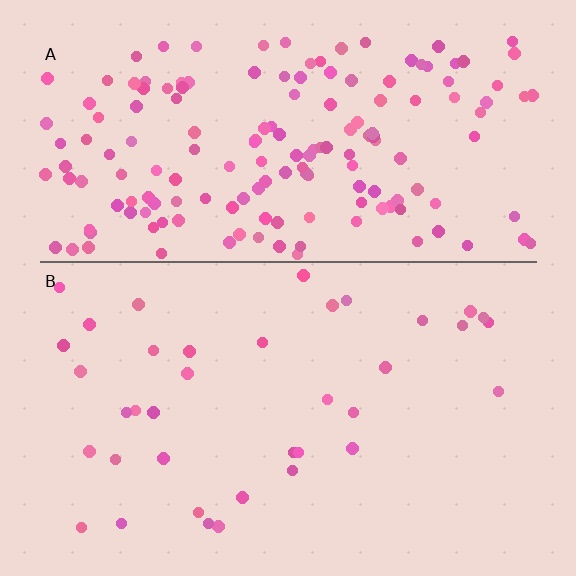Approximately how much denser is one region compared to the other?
Approximately 4.5× — region A over region B.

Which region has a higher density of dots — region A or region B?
A (the top).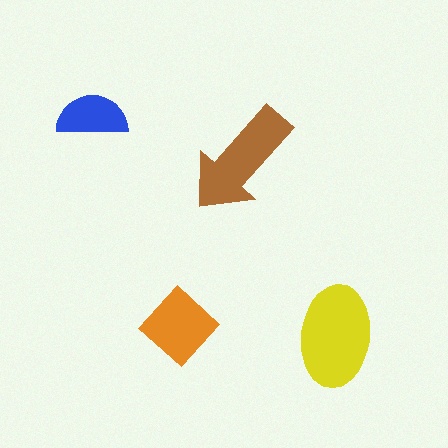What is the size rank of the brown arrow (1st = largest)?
2nd.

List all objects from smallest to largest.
The blue semicircle, the orange diamond, the brown arrow, the yellow ellipse.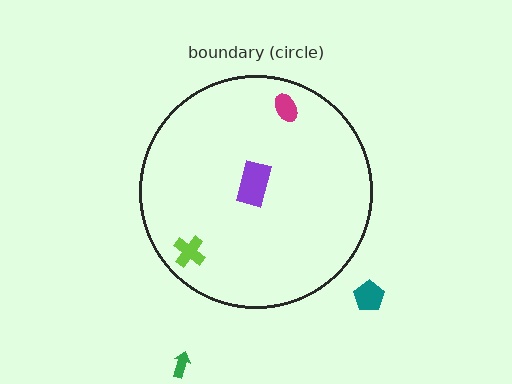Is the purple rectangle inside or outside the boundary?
Inside.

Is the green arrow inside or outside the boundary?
Outside.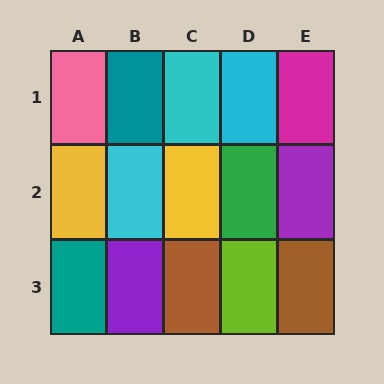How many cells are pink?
1 cell is pink.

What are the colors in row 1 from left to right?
Pink, teal, cyan, cyan, magenta.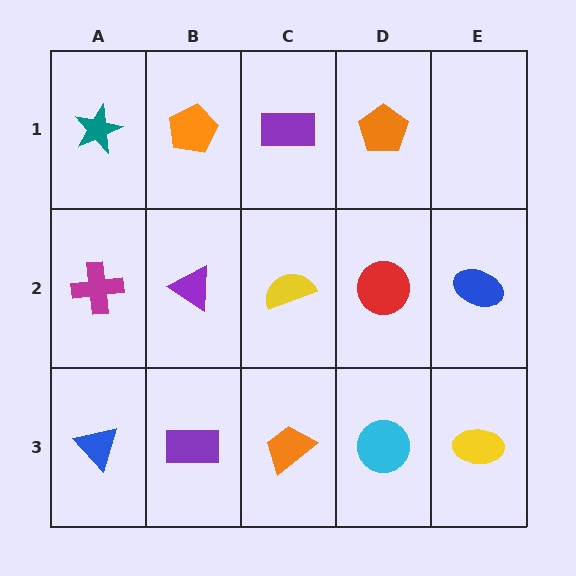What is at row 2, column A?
A magenta cross.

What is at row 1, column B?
An orange pentagon.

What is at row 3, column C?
An orange trapezoid.